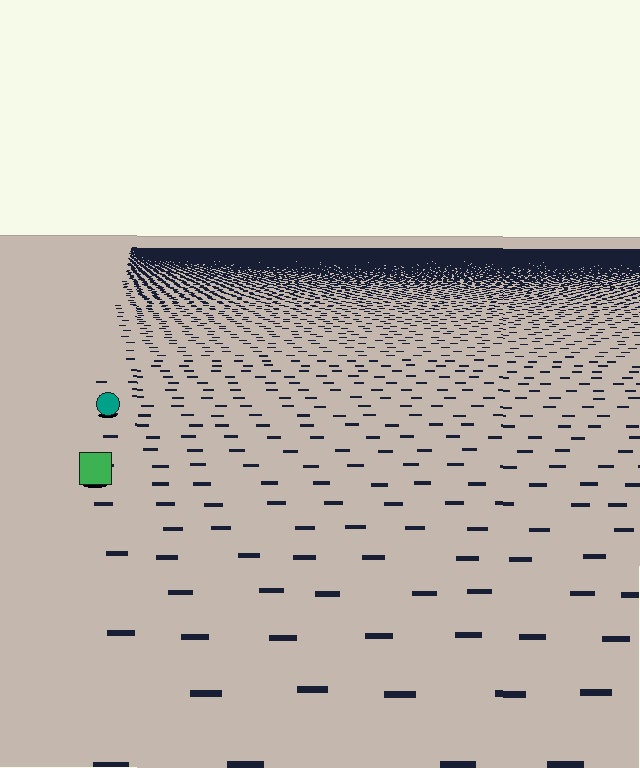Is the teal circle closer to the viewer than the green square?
No. The green square is closer — you can tell from the texture gradient: the ground texture is coarser near it.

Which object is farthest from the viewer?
The teal circle is farthest from the viewer. It appears smaller and the ground texture around it is denser.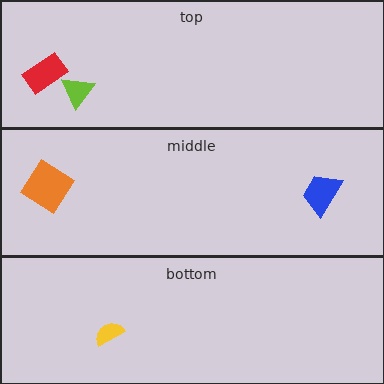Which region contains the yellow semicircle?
The bottom region.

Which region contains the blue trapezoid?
The middle region.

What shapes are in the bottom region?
The yellow semicircle.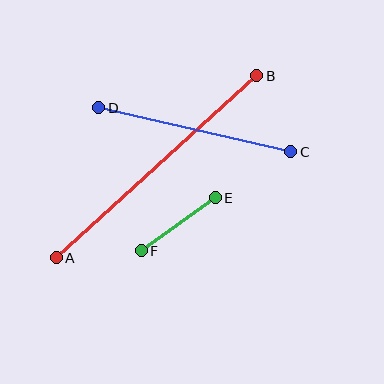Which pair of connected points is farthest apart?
Points A and B are farthest apart.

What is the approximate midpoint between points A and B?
The midpoint is at approximately (156, 167) pixels.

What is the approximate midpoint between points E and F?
The midpoint is at approximately (178, 224) pixels.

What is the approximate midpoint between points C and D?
The midpoint is at approximately (195, 130) pixels.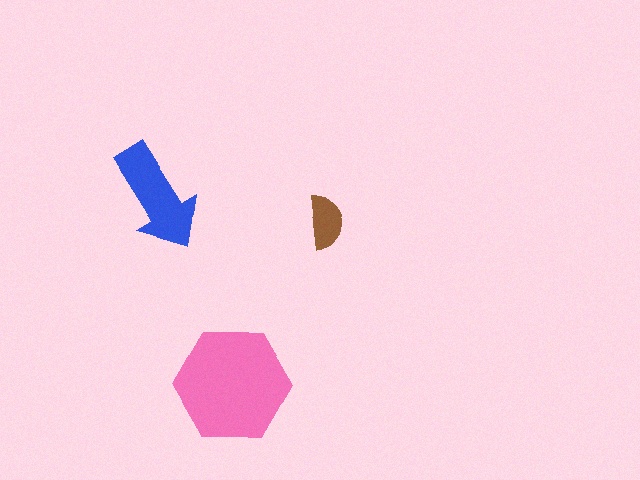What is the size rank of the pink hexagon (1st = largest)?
1st.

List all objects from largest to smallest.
The pink hexagon, the blue arrow, the brown semicircle.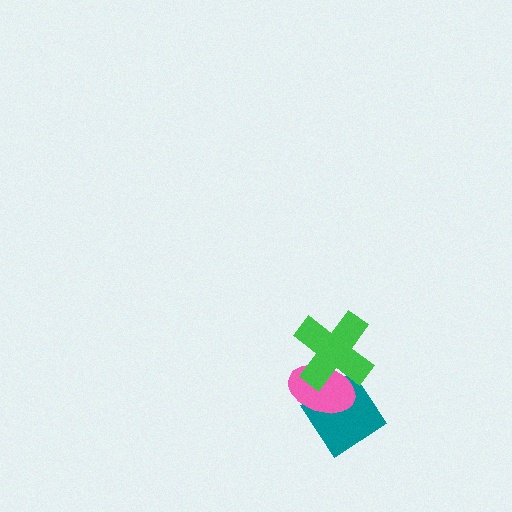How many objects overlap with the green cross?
2 objects overlap with the green cross.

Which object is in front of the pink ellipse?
The green cross is in front of the pink ellipse.